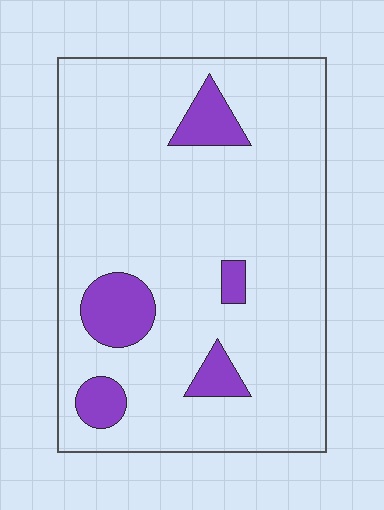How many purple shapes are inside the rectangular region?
5.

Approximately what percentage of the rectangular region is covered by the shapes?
Approximately 10%.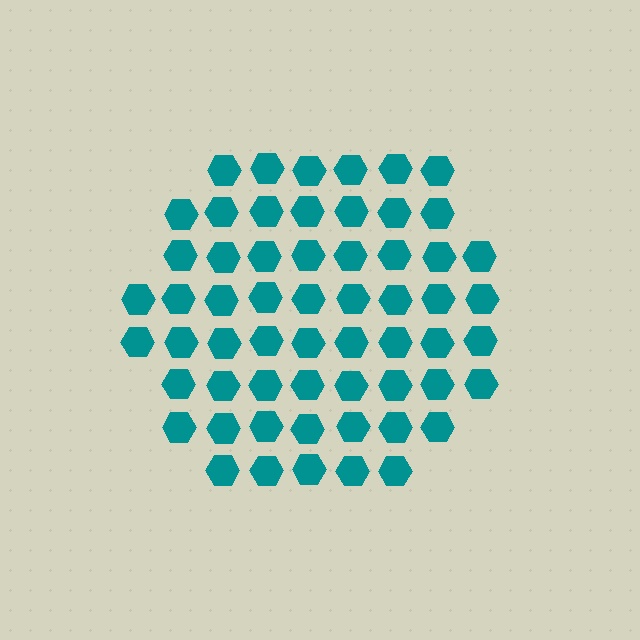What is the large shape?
The large shape is a hexagon.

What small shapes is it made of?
It is made of small hexagons.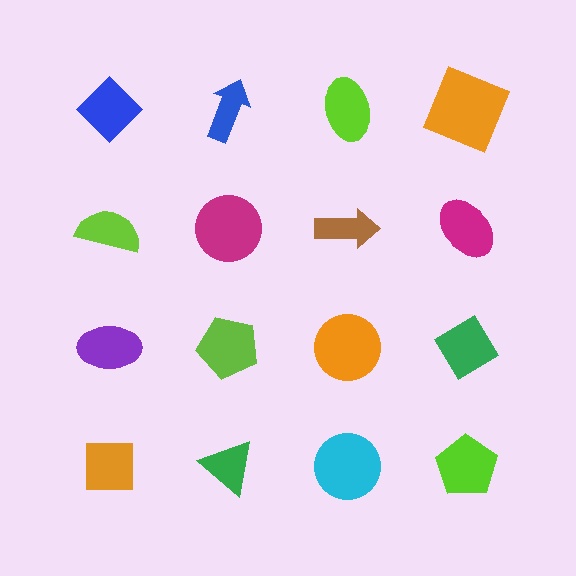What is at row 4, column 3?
A cyan circle.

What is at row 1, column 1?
A blue diamond.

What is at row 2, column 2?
A magenta circle.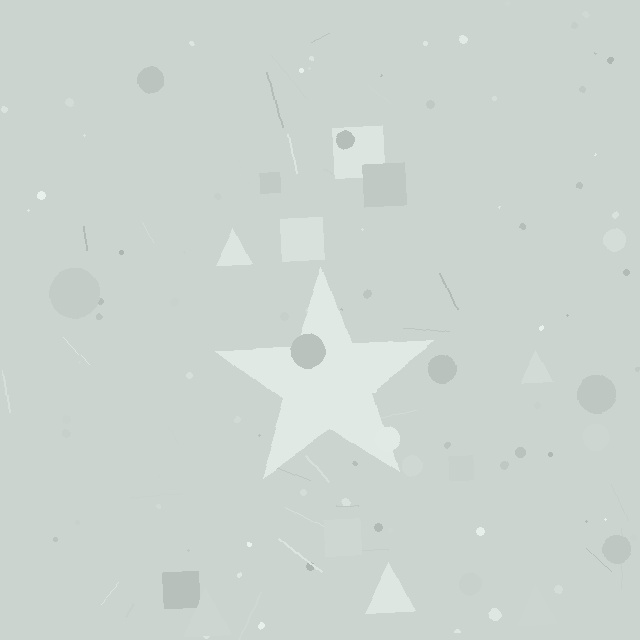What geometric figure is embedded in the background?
A star is embedded in the background.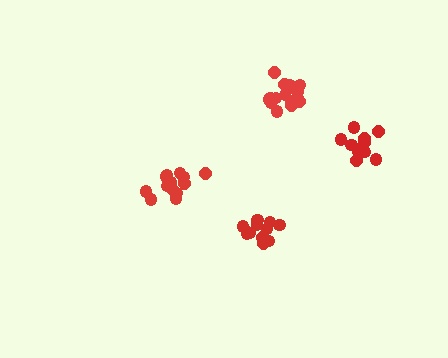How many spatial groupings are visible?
There are 4 spatial groupings.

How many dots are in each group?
Group 1: 12 dots, Group 2: 13 dots, Group 3: 16 dots, Group 4: 14 dots (55 total).